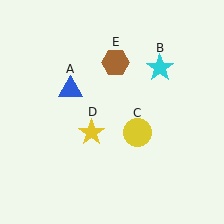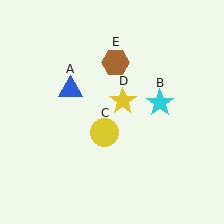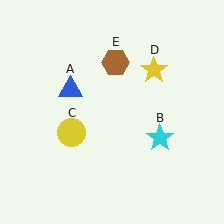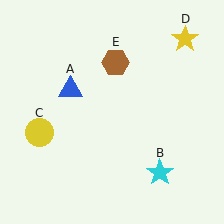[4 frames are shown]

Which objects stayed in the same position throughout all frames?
Blue triangle (object A) and brown hexagon (object E) remained stationary.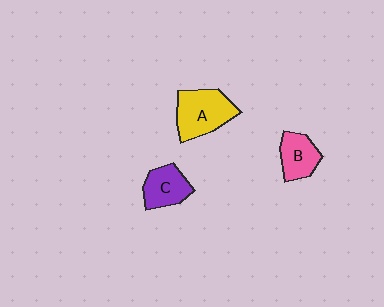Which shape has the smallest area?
Shape B (pink).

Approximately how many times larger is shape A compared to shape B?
Approximately 1.5 times.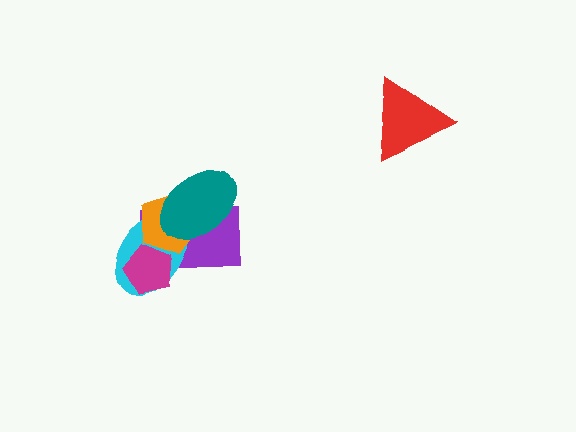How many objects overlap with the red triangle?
0 objects overlap with the red triangle.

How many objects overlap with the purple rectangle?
4 objects overlap with the purple rectangle.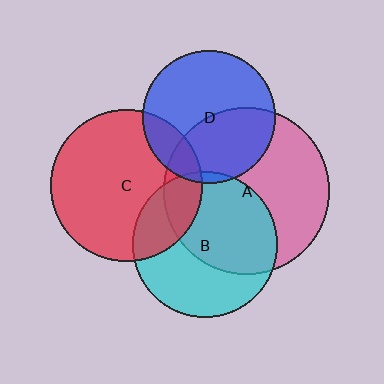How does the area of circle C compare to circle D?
Approximately 1.3 times.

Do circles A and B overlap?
Yes.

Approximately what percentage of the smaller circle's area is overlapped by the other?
Approximately 55%.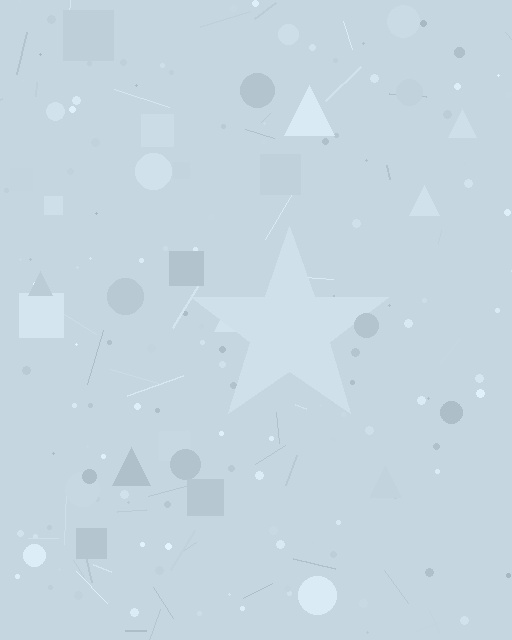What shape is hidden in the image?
A star is hidden in the image.